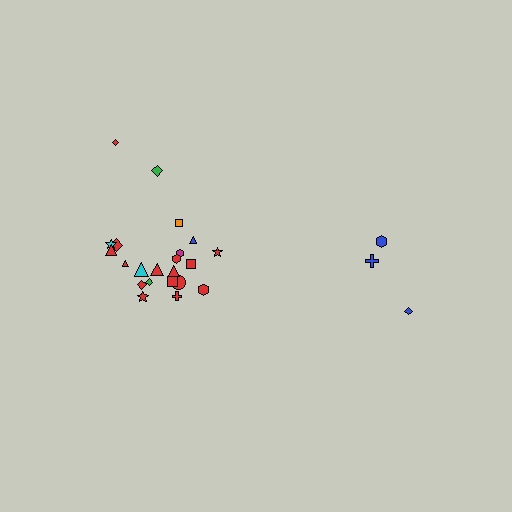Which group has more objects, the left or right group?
The left group.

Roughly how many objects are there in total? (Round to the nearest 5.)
Roughly 25 objects in total.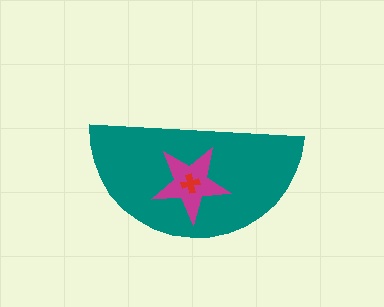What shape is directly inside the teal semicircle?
The magenta star.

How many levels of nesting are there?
3.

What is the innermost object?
The red cross.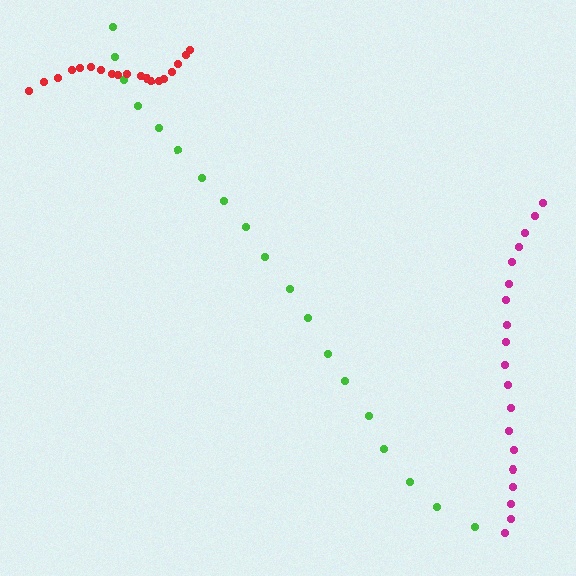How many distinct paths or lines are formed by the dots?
There are 3 distinct paths.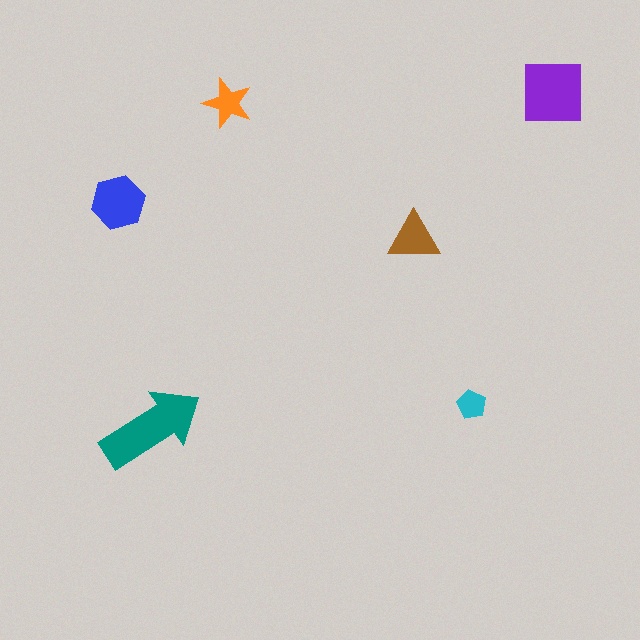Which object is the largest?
The teal arrow.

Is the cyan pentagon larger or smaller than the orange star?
Smaller.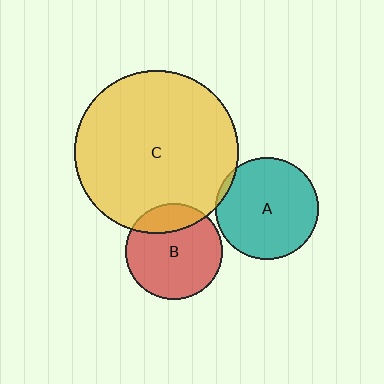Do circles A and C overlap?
Yes.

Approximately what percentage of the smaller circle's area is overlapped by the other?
Approximately 5%.